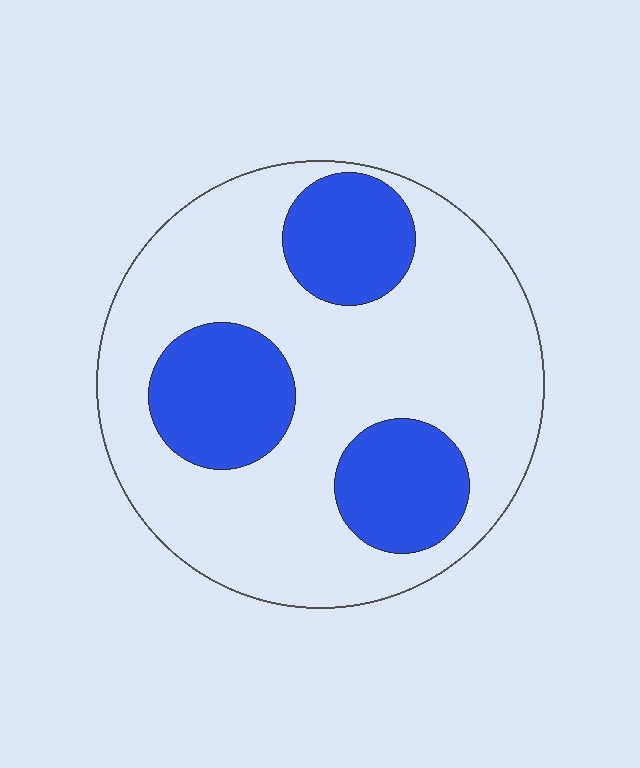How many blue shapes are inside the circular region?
3.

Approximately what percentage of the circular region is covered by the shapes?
Approximately 30%.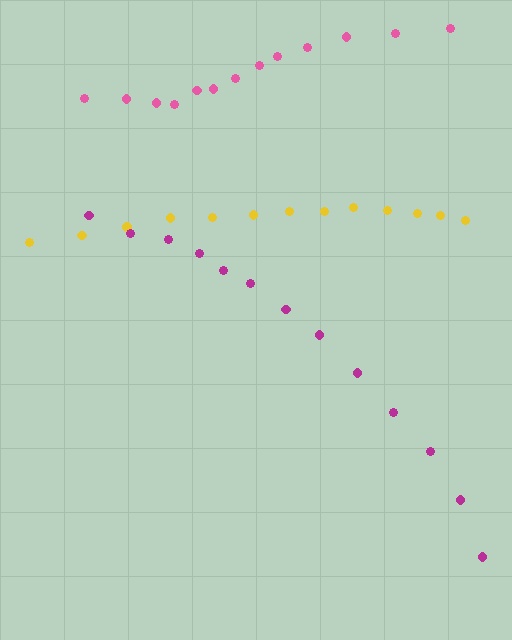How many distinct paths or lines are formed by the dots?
There are 3 distinct paths.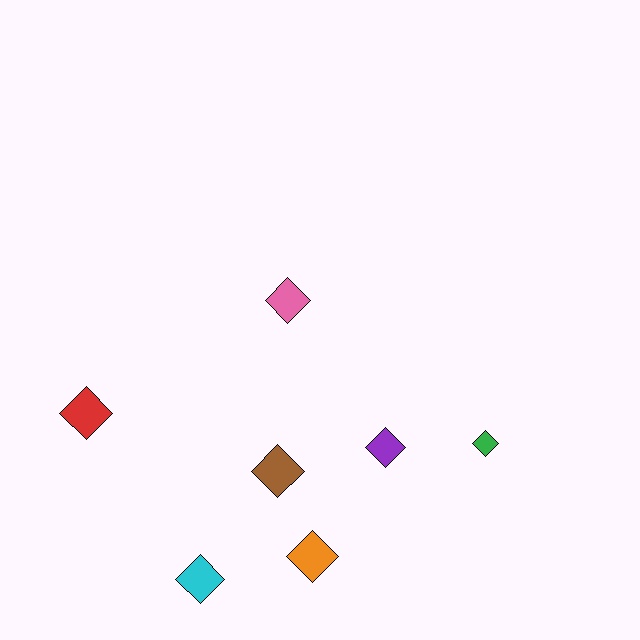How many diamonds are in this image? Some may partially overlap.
There are 7 diamonds.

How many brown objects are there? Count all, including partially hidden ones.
There is 1 brown object.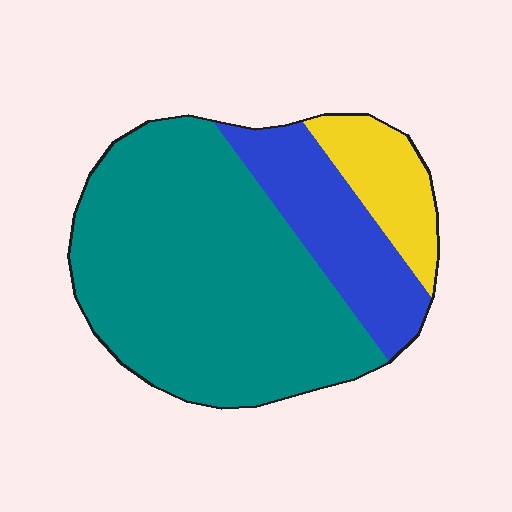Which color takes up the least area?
Yellow, at roughly 15%.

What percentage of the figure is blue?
Blue covers about 20% of the figure.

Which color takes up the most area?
Teal, at roughly 65%.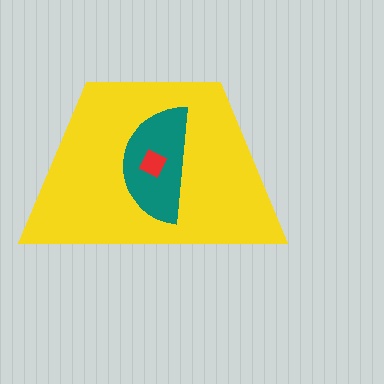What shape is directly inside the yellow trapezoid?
The teal semicircle.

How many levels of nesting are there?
3.